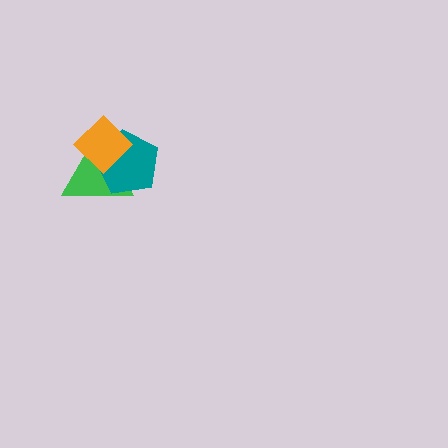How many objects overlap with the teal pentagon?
2 objects overlap with the teal pentagon.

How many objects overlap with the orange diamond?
2 objects overlap with the orange diamond.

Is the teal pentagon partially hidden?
Yes, it is partially covered by another shape.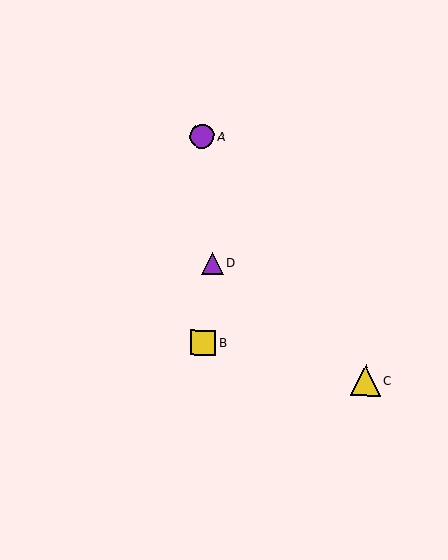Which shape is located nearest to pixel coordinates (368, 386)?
The yellow triangle (labeled C) at (366, 380) is nearest to that location.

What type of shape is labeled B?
Shape B is a yellow square.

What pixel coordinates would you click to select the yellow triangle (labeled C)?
Click at (366, 380) to select the yellow triangle C.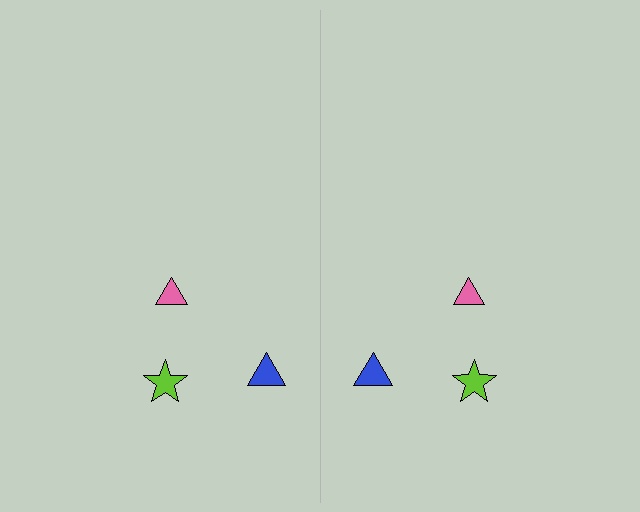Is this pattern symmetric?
Yes, this pattern has bilateral (reflection) symmetry.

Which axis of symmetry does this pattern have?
The pattern has a vertical axis of symmetry running through the center of the image.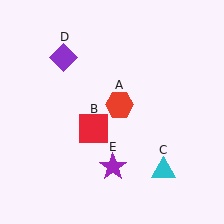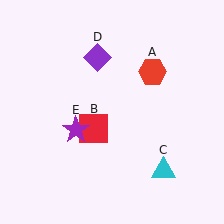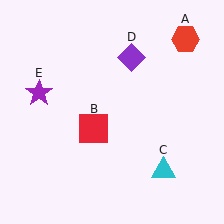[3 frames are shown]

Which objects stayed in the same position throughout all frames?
Red square (object B) and cyan triangle (object C) remained stationary.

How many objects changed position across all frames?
3 objects changed position: red hexagon (object A), purple diamond (object D), purple star (object E).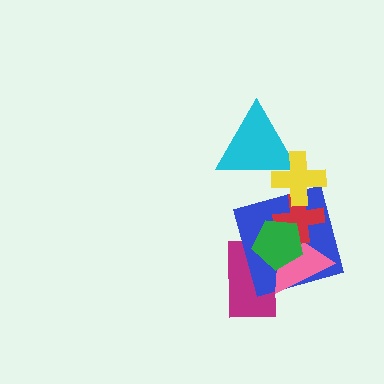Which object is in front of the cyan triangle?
The yellow cross is in front of the cyan triangle.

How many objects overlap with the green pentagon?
4 objects overlap with the green pentagon.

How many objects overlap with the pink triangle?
4 objects overlap with the pink triangle.